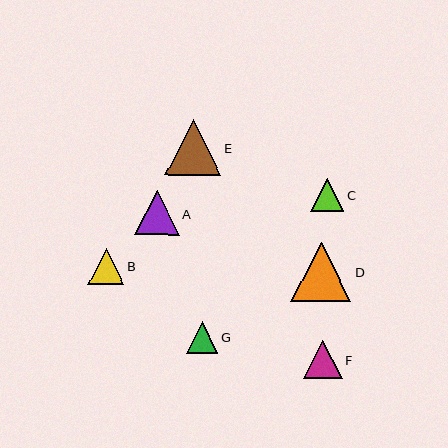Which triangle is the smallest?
Triangle G is the smallest with a size of approximately 31 pixels.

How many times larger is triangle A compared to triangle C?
Triangle A is approximately 1.3 times the size of triangle C.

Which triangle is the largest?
Triangle D is the largest with a size of approximately 60 pixels.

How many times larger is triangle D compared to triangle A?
Triangle D is approximately 1.3 times the size of triangle A.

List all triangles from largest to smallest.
From largest to smallest: D, E, A, F, B, C, G.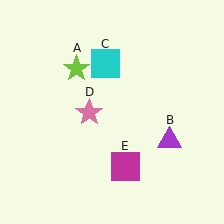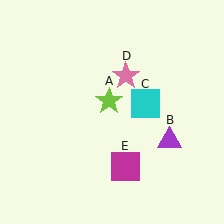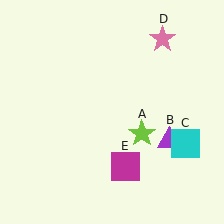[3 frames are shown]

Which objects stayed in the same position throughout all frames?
Purple triangle (object B) and magenta square (object E) remained stationary.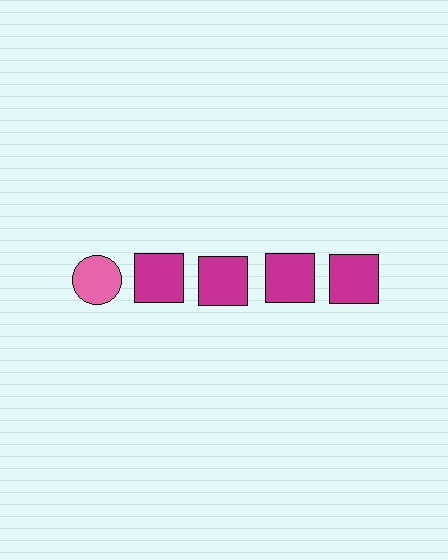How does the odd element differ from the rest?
It differs in both color (pink instead of magenta) and shape (circle instead of square).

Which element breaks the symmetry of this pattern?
The pink circle in the top row, leftmost column breaks the symmetry. All other shapes are magenta squares.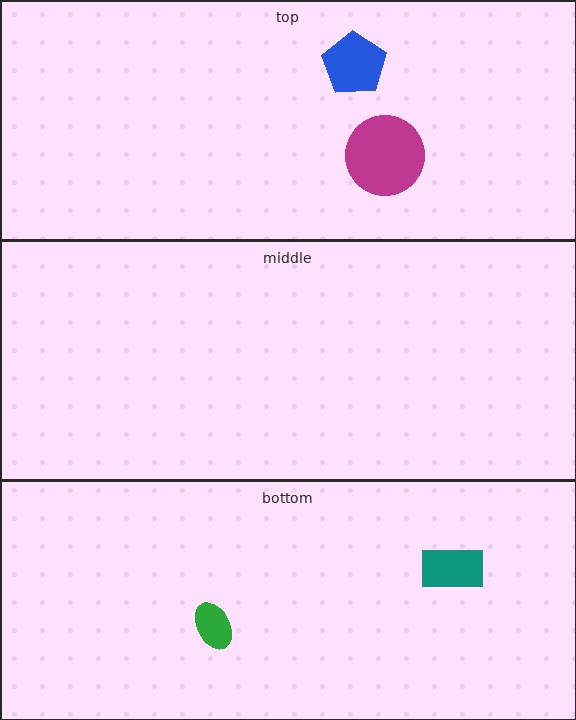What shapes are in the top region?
The magenta circle, the blue pentagon.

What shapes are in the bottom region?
The teal rectangle, the green ellipse.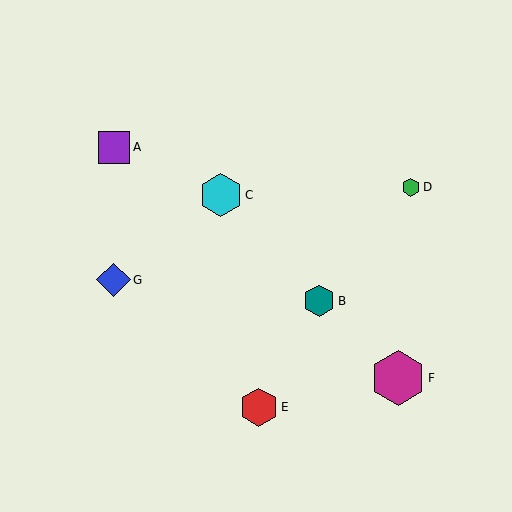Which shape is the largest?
The magenta hexagon (labeled F) is the largest.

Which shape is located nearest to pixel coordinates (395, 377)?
The magenta hexagon (labeled F) at (398, 378) is nearest to that location.